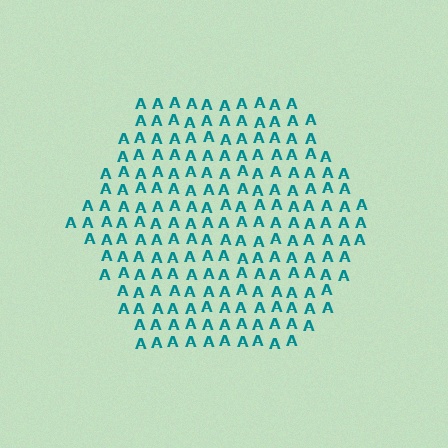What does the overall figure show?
The overall figure shows a hexagon.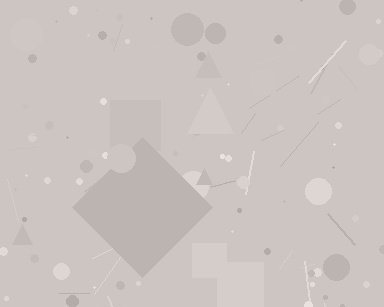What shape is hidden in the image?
A diamond is hidden in the image.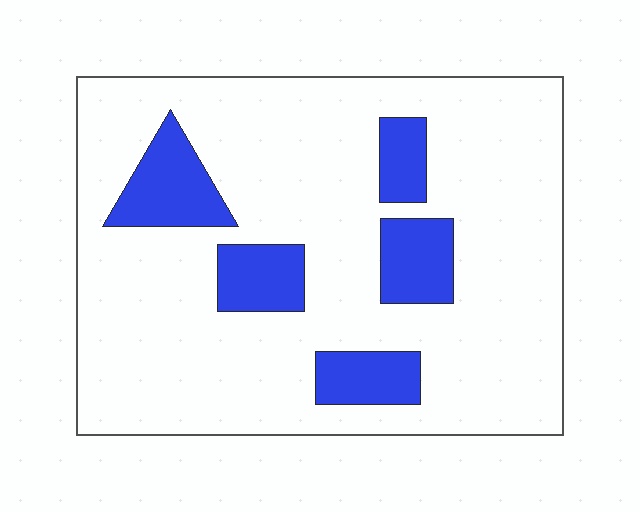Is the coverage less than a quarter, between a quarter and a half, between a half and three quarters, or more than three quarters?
Less than a quarter.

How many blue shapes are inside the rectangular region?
5.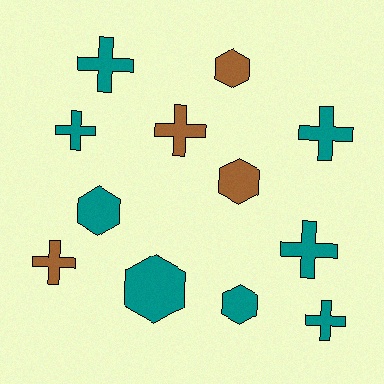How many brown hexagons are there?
There are 2 brown hexagons.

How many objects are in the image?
There are 12 objects.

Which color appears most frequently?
Teal, with 8 objects.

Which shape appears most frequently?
Cross, with 7 objects.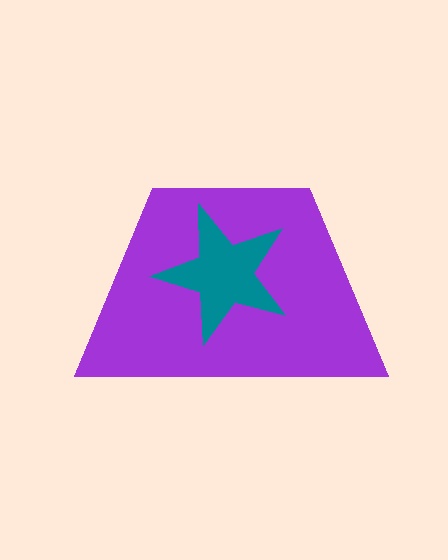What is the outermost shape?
The purple trapezoid.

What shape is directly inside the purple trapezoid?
The teal star.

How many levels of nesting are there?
2.